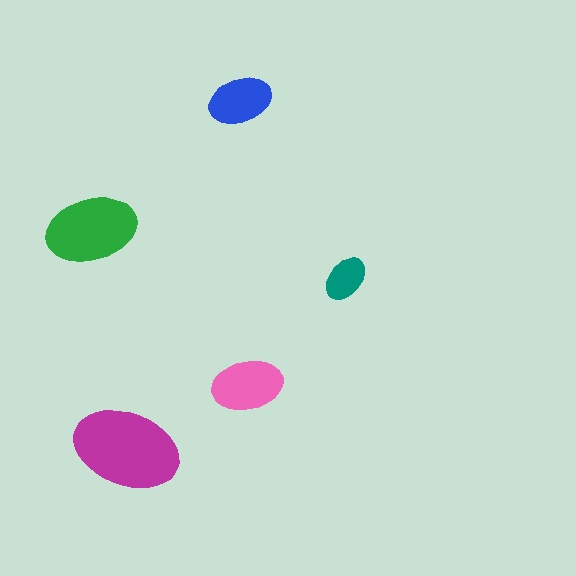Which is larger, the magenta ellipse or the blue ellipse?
The magenta one.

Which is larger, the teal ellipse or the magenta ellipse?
The magenta one.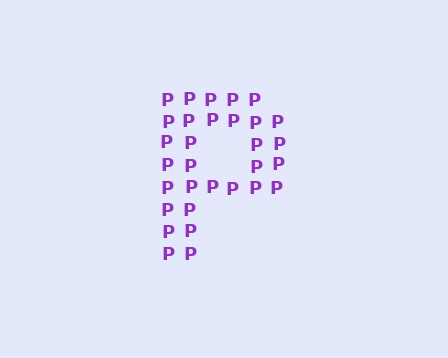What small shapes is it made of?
It is made of small letter P's.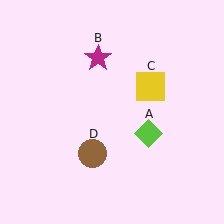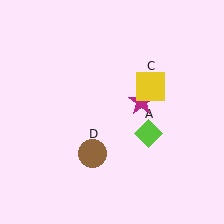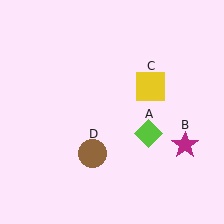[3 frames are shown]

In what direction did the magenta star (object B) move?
The magenta star (object B) moved down and to the right.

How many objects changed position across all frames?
1 object changed position: magenta star (object B).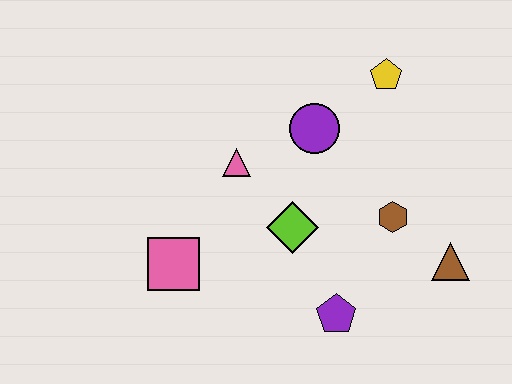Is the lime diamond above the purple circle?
No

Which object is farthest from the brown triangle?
The pink square is farthest from the brown triangle.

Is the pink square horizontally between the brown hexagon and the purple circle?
No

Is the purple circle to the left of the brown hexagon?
Yes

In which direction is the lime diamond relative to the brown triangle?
The lime diamond is to the left of the brown triangle.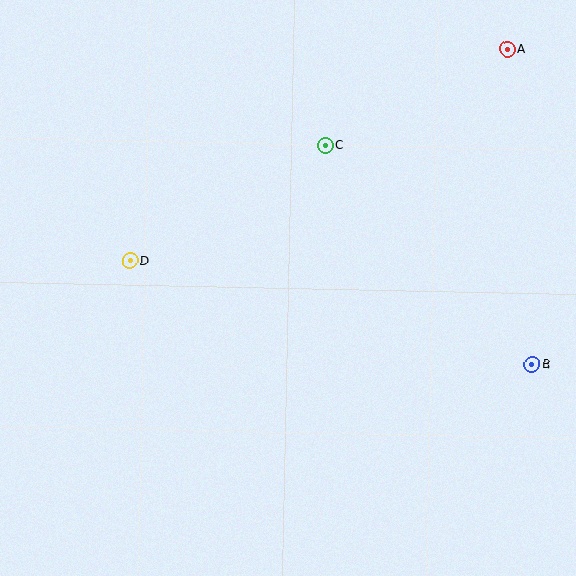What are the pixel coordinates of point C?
Point C is at (326, 145).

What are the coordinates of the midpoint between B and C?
The midpoint between B and C is at (429, 255).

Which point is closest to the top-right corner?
Point A is closest to the top-right corner.